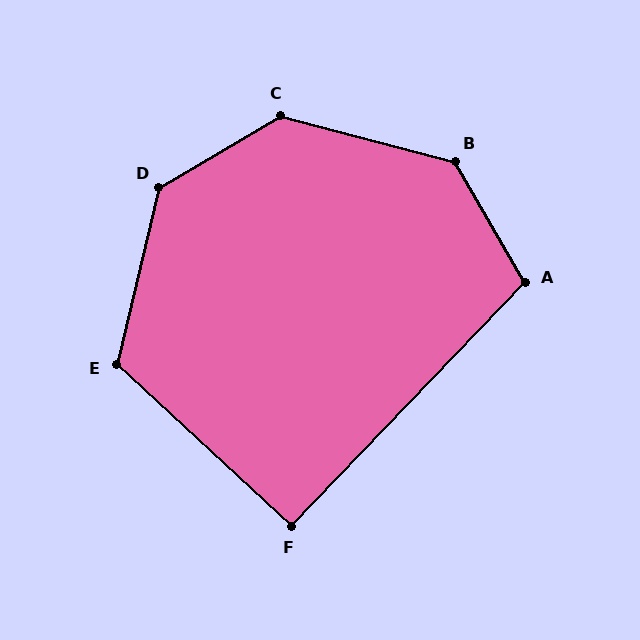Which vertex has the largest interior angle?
B, at approximately 135 degrees.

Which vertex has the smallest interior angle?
F, at approximately 91 degrees.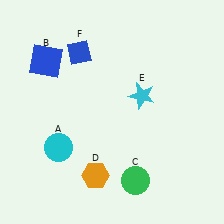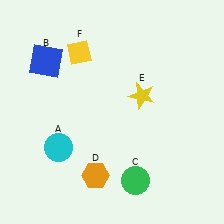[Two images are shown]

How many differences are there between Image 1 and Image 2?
There are 2 differences between the two images.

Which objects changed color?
E changed from cyan to yellow. F changed from blue to yellow.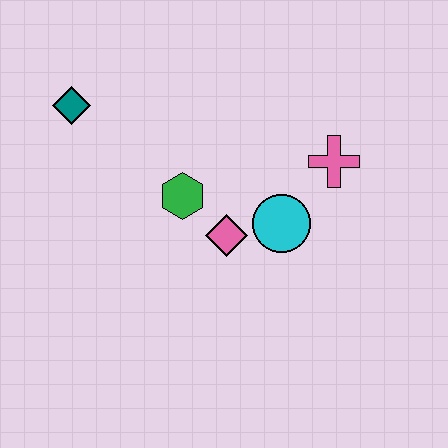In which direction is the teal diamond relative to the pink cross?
The teal diamond is to the left of the pink cross.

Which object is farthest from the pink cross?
The teal diamond is farthest from the pink cross.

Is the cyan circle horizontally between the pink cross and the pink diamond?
Yes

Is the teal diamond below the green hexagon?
No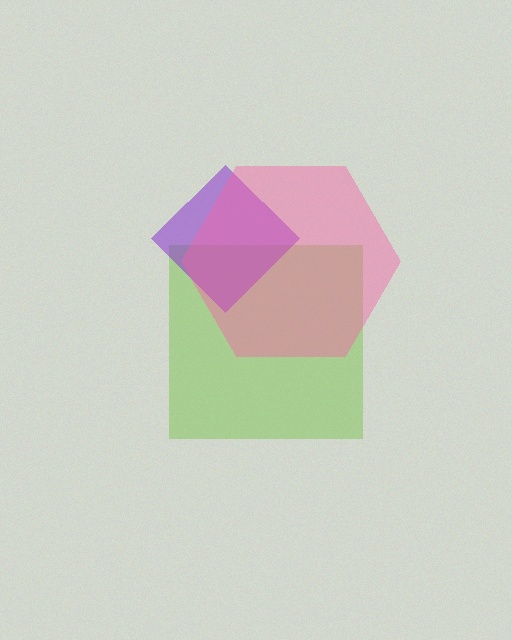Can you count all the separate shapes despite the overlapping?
Yes, there are 3 separate shapes.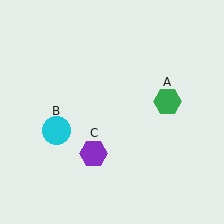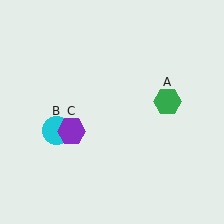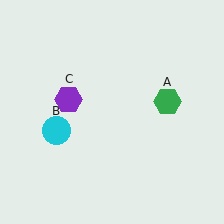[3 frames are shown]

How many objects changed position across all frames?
1 object changed position: purple hexagon (object C).